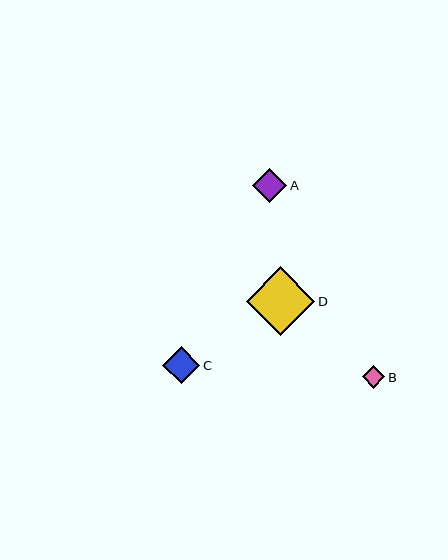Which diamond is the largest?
Diamond D is the largest with a size of approximately 69 pixels.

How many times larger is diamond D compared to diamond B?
Diamond D is approximately 3.0 times the size of diamond B.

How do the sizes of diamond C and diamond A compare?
Diamond C and diamond A are approximately the same size.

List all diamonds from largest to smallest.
From largest to smallest: D, C, A, B.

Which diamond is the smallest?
Diamond B is the smallest with a size of approximately 23 pixels.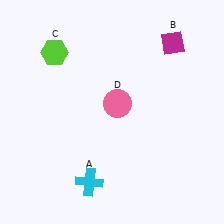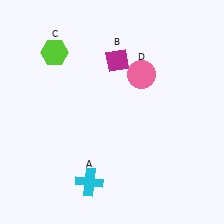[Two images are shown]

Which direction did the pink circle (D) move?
The pink circle (D) moved up.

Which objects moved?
The objects that moved are: the magenta diamond (B), the pink circle (D).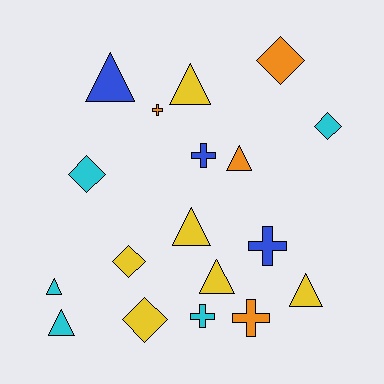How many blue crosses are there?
There are 2 blue crosses.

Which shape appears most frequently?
Triangle, with 8 objects.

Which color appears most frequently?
Yellow, with 6 objects.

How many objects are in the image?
There are 18 objects.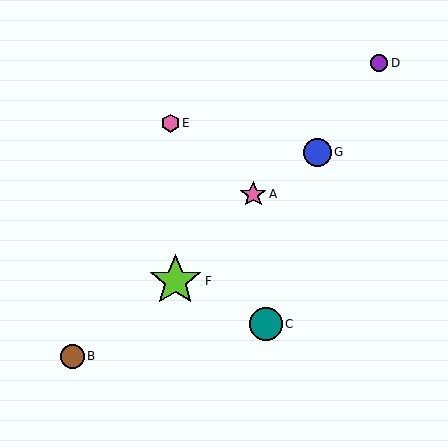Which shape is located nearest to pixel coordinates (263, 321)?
The teal circle (labeled C) at (266, 324) is nearest to that location.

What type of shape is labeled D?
Shape D is a purple circle.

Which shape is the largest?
The lime star (labeled F) is the largest.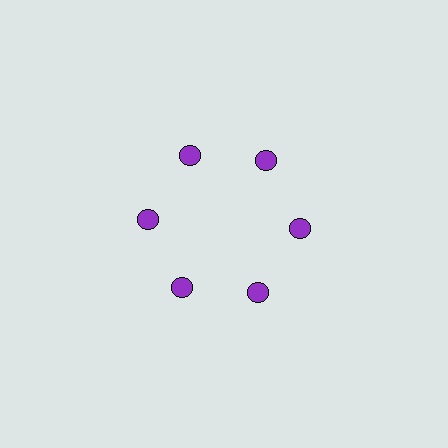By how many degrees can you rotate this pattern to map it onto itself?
The pattern maps onto itself every 60 degrees of rotation.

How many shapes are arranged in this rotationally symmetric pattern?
There are 6 shapes, arranged in 6 groups of 1.